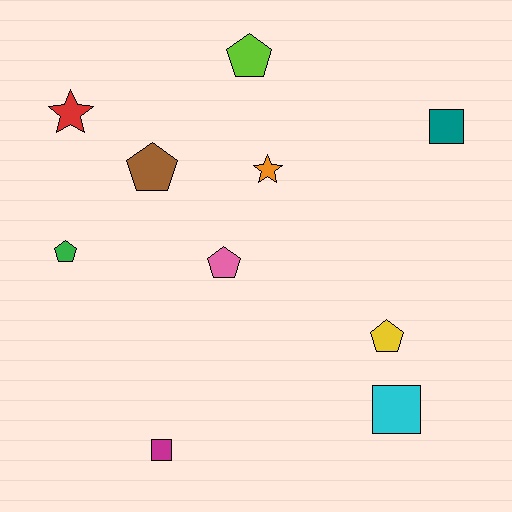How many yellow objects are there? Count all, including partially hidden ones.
There is 1 yellow object.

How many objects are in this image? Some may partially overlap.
There are 10 objects.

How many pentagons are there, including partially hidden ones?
There are 5 pentagons.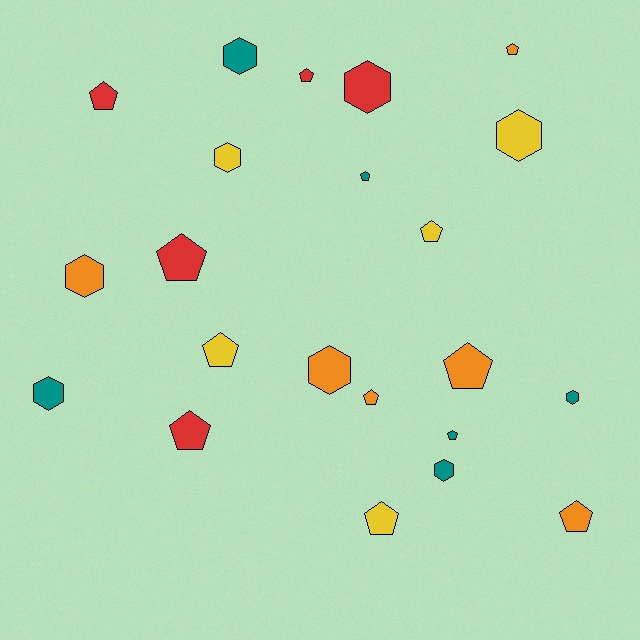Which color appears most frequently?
Orange, with 6 objects.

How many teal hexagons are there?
There are 4 teal hexagons.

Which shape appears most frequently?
Pentagon, with 13 objects.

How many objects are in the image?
There are 22 objects.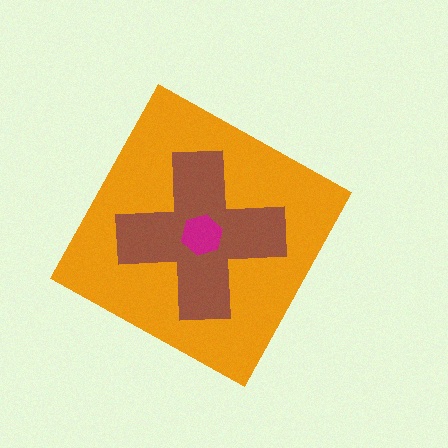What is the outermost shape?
The orange diamond.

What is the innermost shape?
The magenta hexagon.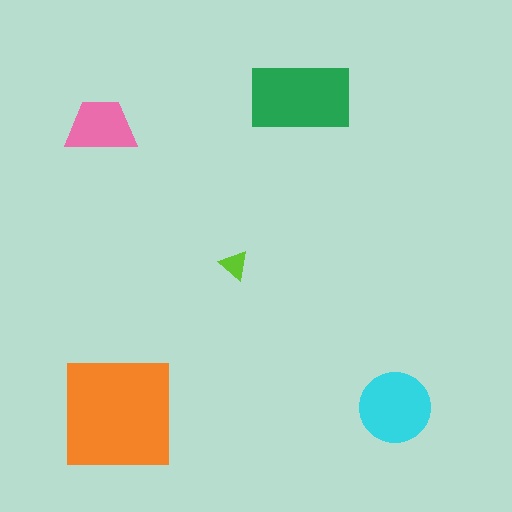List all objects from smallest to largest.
The lime triangle, the pink trapezoid, the cyan circle, the green rectangle, the orange square.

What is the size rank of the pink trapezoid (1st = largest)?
4th.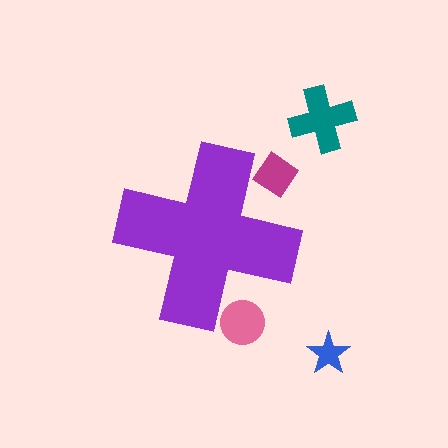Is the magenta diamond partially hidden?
Yes, the magenta diamond is partially hidden behind the purple cross.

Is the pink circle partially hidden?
Yes, the pink circle is partially hidden behind the purple cross.